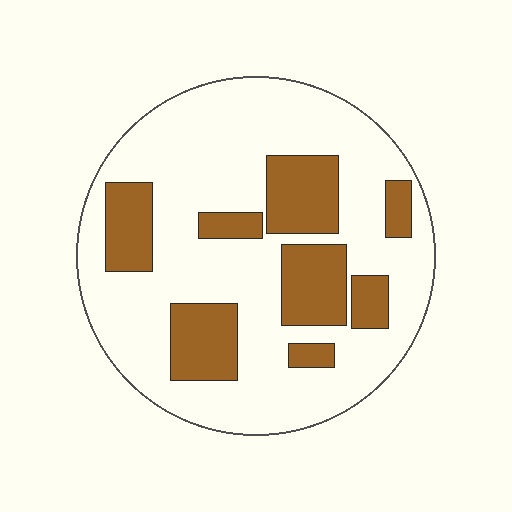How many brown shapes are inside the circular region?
8.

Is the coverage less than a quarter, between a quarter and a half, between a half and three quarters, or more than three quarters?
Between a quarter and a half.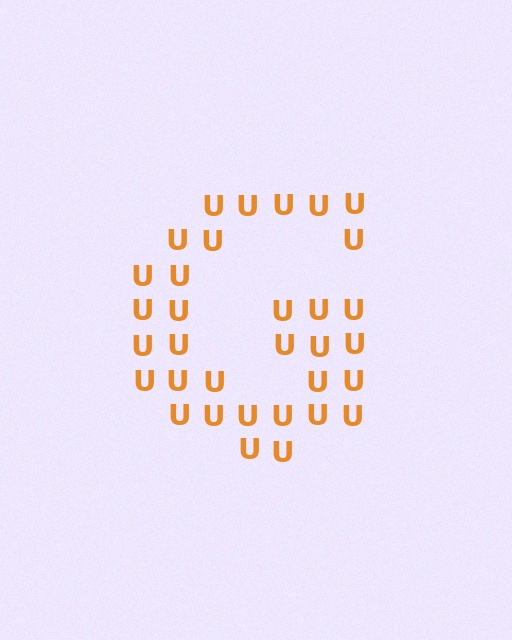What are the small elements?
The small elements are letter U's.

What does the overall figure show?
The overall figure shows the letter G.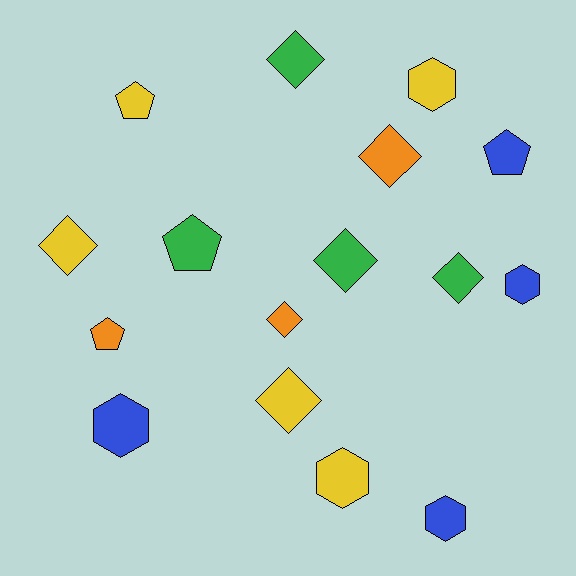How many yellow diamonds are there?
There are 2 yellow diamonds.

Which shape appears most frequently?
Diamond, with 7 objects.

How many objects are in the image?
There are 16 objects.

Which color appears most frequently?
Yellow, with 5 objects.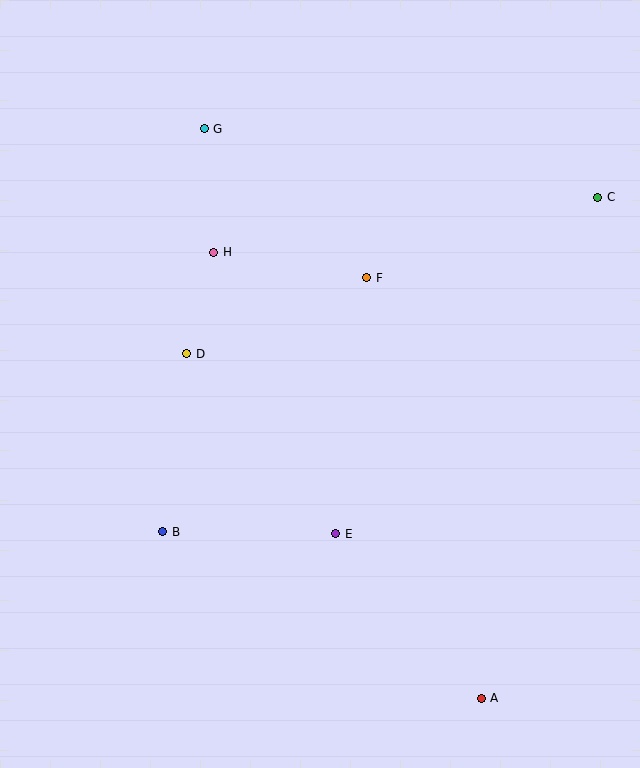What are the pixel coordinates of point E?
Point E is at (336, 534).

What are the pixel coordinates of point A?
Point A is at (481, 698).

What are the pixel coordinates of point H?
Point H is at (214, 252).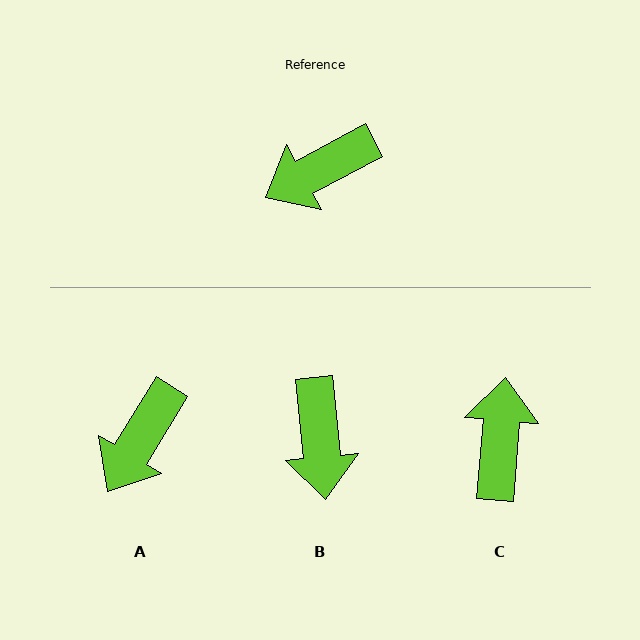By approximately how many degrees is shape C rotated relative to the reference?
Approximately 123 degrees clockwise.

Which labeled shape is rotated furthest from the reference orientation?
C, about 123 degrees away.